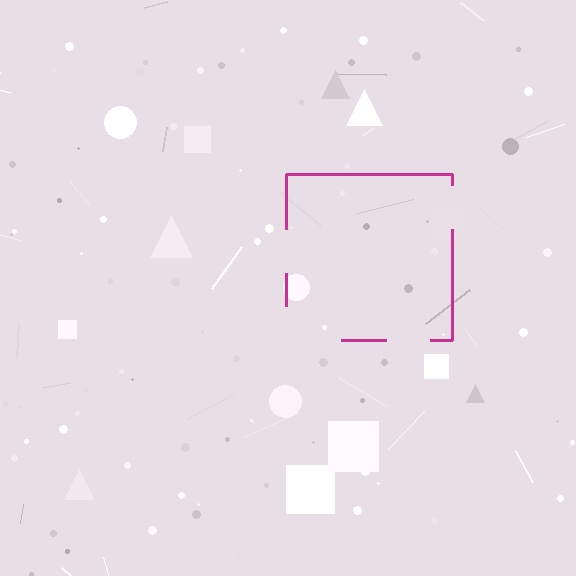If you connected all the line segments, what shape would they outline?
They would outline a square.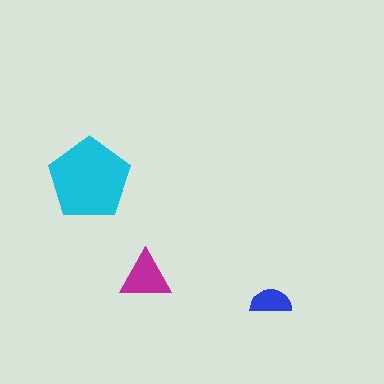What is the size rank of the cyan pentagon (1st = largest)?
1st.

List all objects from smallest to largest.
The blue semicircle, the magenta triangle, the cyan pentagon.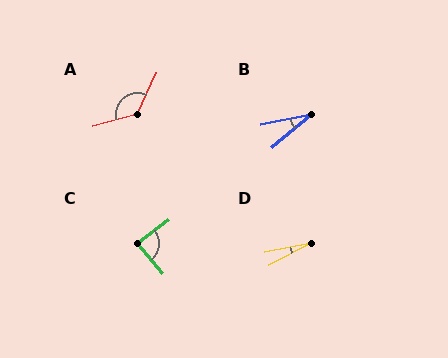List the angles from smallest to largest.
D (17°), B (29°), C (86°), A (131°).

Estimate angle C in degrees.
Approximately 86 degrees.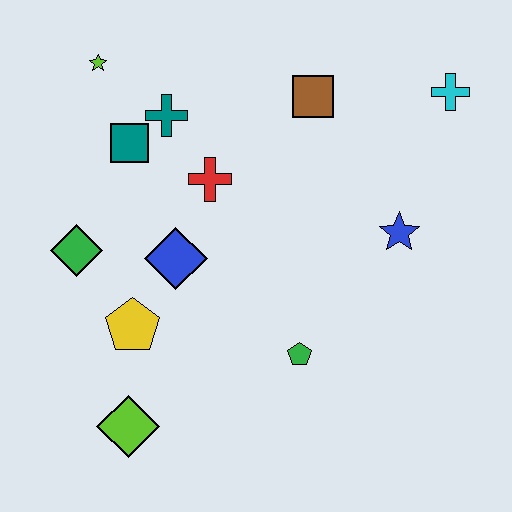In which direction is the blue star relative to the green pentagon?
The blue star is above the green pentagon.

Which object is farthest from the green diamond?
The cyan cross is farthest from the green diamond.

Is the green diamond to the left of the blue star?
Yes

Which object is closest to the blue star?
The cyan cross is closest to the blue star.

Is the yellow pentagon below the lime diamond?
No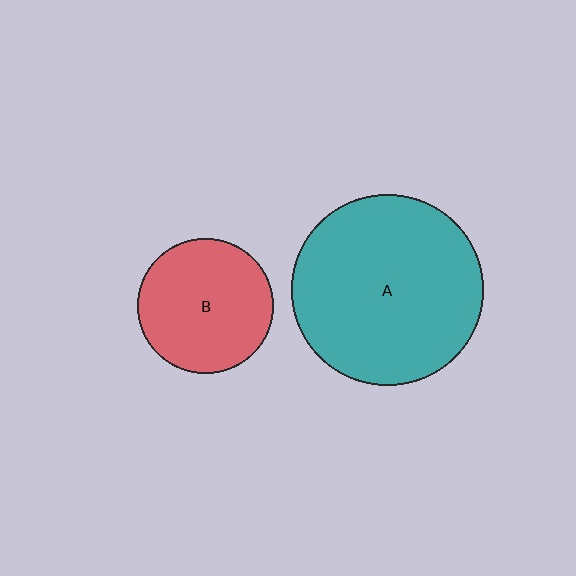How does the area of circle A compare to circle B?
Approximately 2.0 times.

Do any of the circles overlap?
No, none of the circles overlap.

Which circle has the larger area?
Circle A (teal).